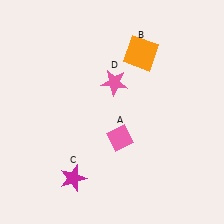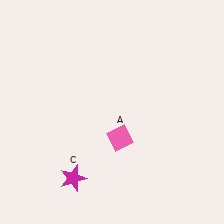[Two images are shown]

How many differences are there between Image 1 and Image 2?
There are 2 differences between the two images.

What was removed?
The orange square (B), the pink star (D) were removed in Image 2.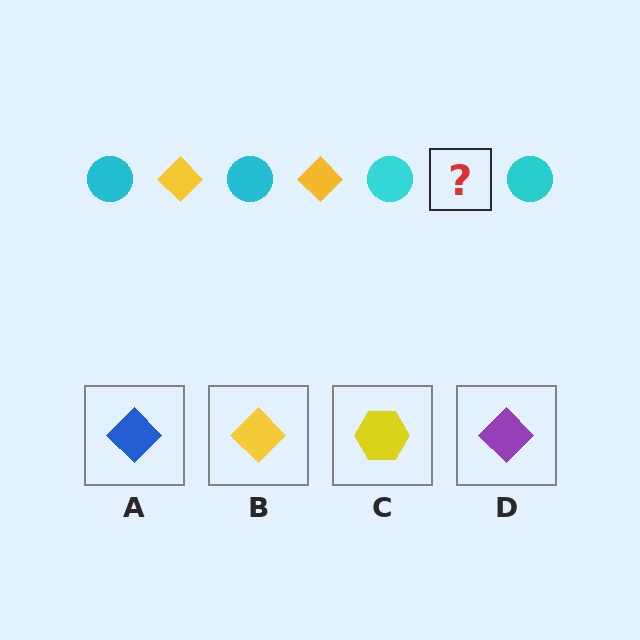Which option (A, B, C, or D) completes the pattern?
B.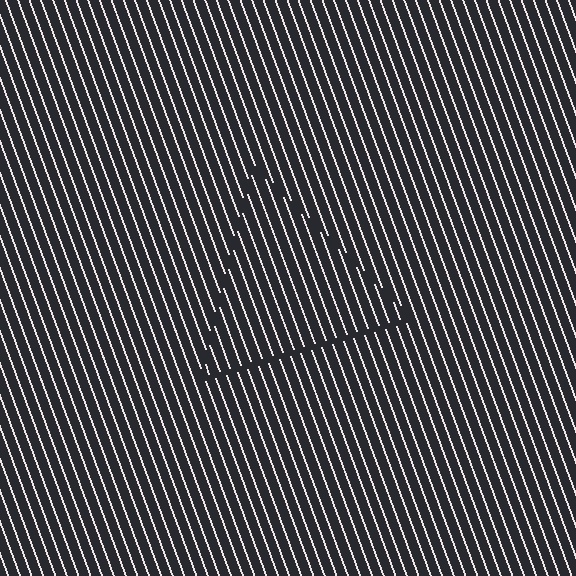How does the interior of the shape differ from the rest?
The interior of the shape contains the same grating, shifted by half a period — the contour is defined by the phase discontinuity where line-ends from the inner and outer gratings abut.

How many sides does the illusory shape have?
3 sides — the line-ends trace a triangle.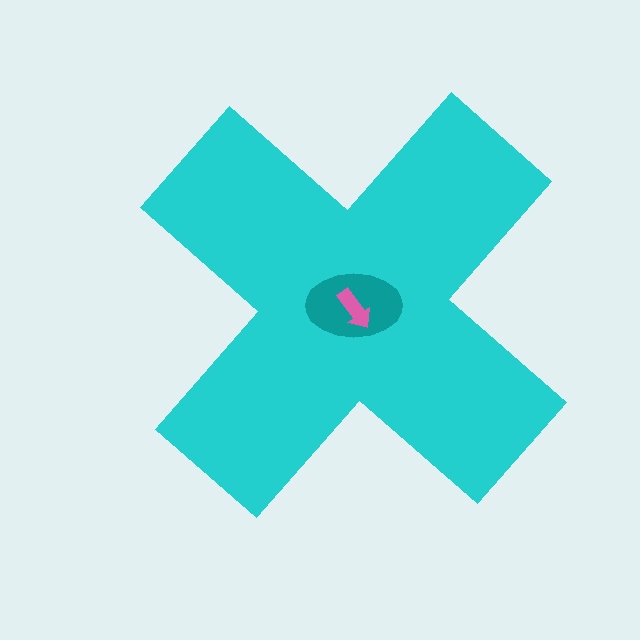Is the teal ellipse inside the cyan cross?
Yes.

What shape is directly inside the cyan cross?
The teal ellipse.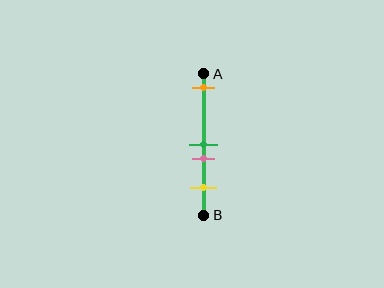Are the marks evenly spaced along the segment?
No, the marks are not evenly spaced.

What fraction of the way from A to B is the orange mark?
The orange mark is approximately 10% (0.1) of the way from A to B.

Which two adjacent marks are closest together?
The green and pink marks are the closest adjacent pair.